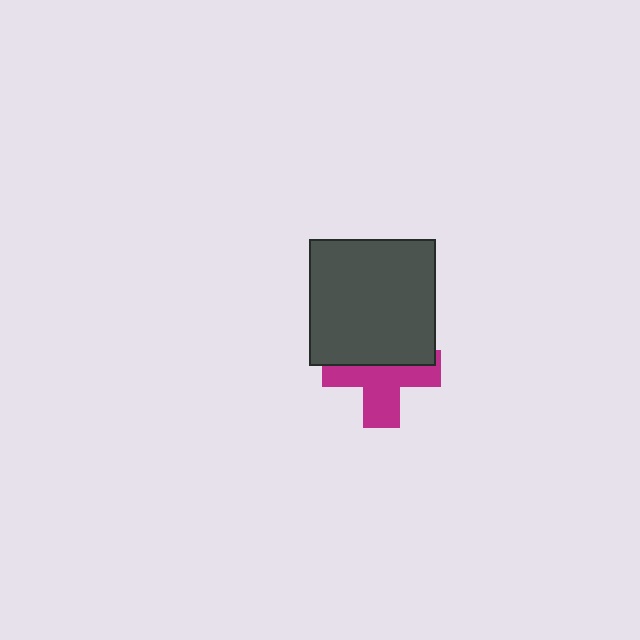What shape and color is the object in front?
The object in front is a dark gray square.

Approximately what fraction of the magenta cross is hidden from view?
Roughly 44% of the magenta cross is hidden behind the dark gray square.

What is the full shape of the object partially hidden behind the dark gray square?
The partially hidden object is a magenta cross.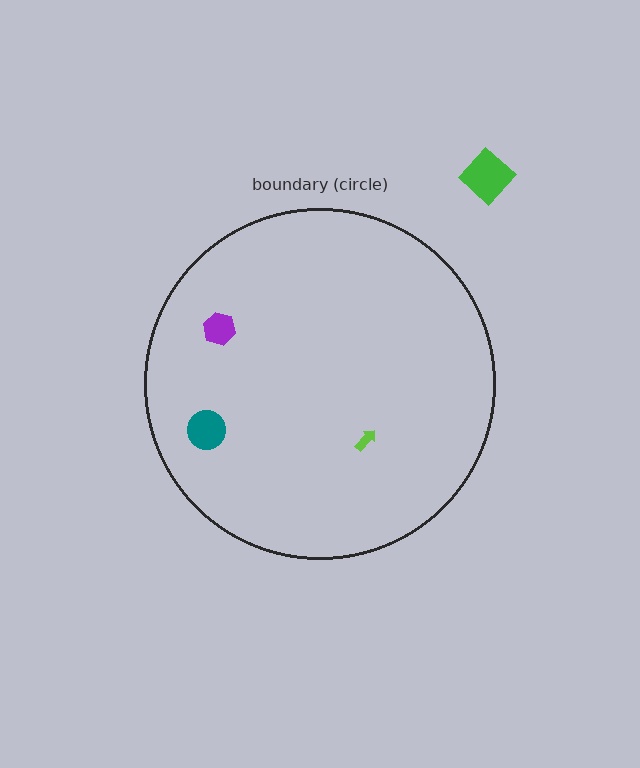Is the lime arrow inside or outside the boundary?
Inside.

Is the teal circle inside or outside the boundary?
Inside.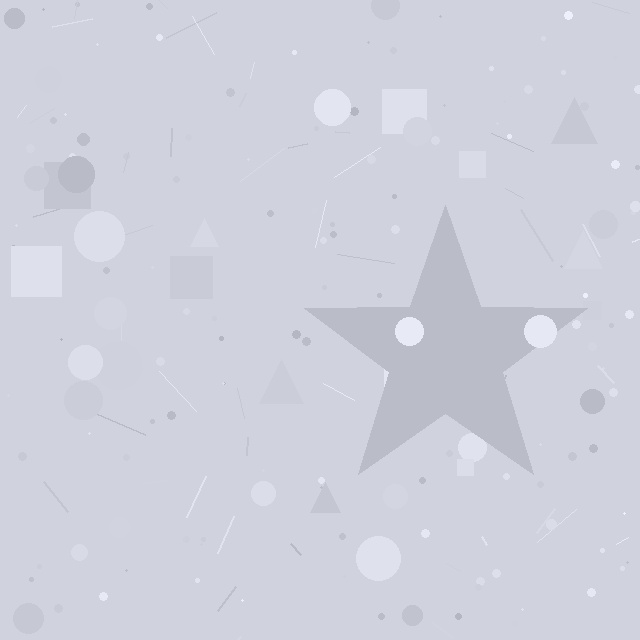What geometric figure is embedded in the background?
A star is embedded in the background.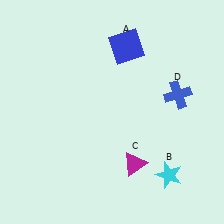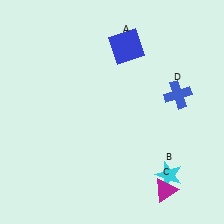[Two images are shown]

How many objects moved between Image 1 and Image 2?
1 object moved between the two images.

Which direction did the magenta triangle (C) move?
The magenta triangle (C) moved right.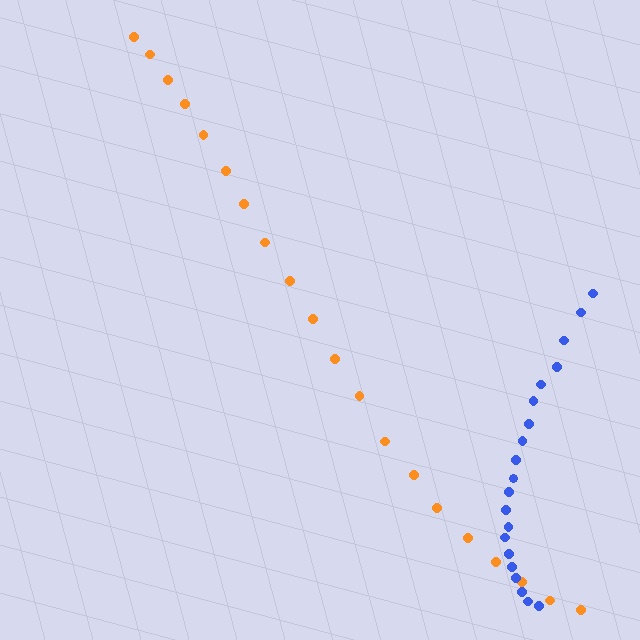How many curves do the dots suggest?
There are 2 distinct paths.